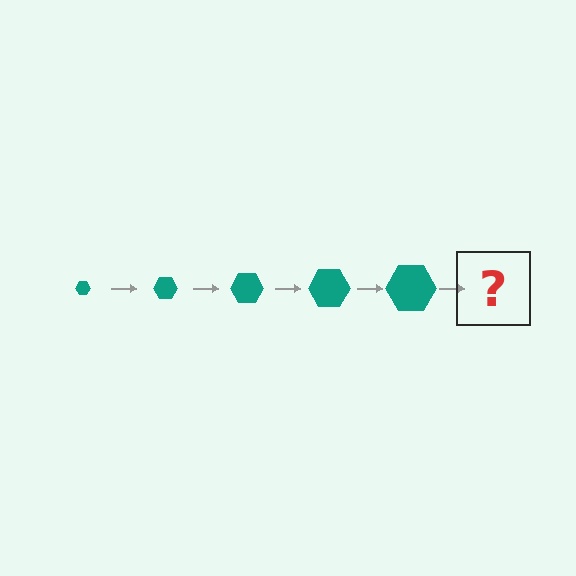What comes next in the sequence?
The next element should be a teal hexagon, larger than the previous one.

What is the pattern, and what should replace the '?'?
The pattern is that the hexagon gets progressively larger each step. The '?' should be a teal hexagon, larger than the previous one.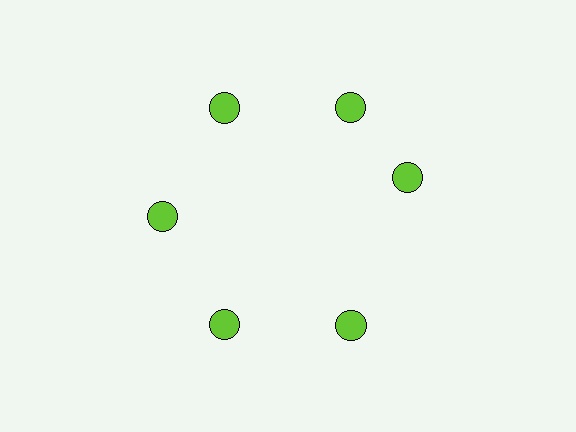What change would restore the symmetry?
The symmetry would be restored by rotating it back into even spacing with its neighbors so that all 6 circles sit at equal angles and equal distance from the center.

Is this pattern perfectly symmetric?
No. The 6 lime circles are arranged in a ring, but one element near the 3 o'clock position is rotated out of alignment along the ring, breaking the 6-fold rotational symmetry.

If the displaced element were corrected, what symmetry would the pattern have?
It would have 6-fold rotational symmetry — the pattern would map onto itself every 60 degrees.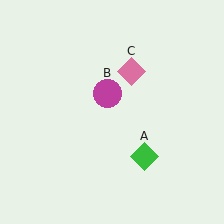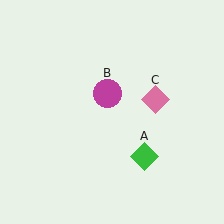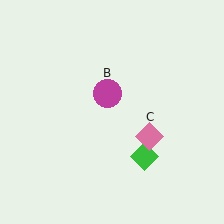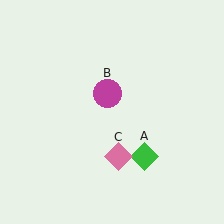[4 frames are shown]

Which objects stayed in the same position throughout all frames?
Green diamond (object A) and magenta circle (object B) remained stationary.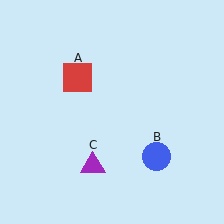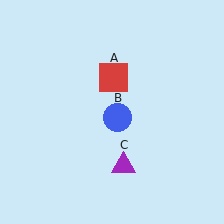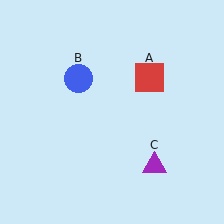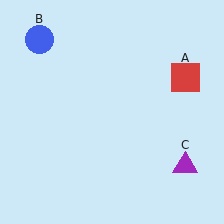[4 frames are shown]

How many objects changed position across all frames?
3 objects changed position: red square (object A), blue circle (object B), purple triangle (object C).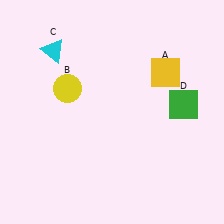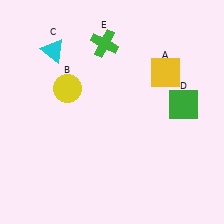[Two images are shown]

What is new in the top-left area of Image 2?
A green cross (E) was added in the top-left area of Image 2.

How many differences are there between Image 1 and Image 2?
There is 1 difference between the two images.